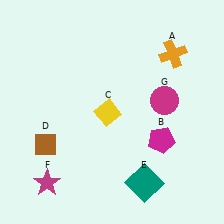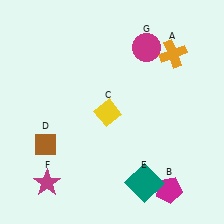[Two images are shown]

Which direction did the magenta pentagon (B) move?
The magenta pentagon (B) moved down.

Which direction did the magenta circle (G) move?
The magenta circle (G) moved up.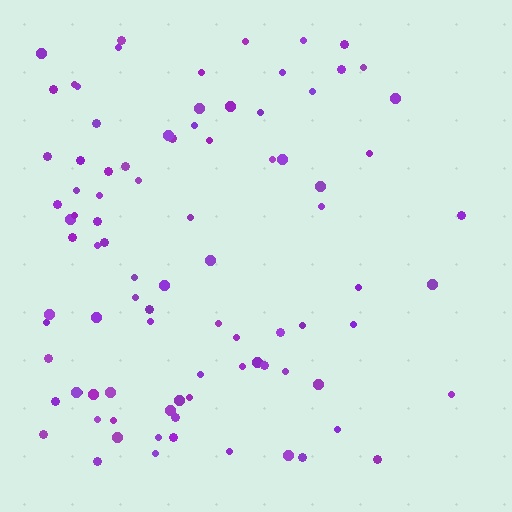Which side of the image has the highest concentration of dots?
The left.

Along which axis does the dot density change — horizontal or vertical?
Horizontal.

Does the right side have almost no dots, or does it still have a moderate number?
Still a moderate number, just noticeably fewer than the left.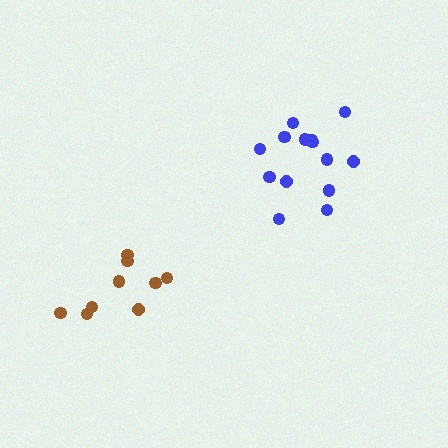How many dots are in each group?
Group 1: 9 dots, Group 2: 14 dots (23 total).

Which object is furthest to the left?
The brown cluster is leftmost.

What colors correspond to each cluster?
The clusters are colored: brown, blue.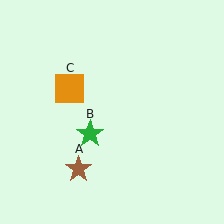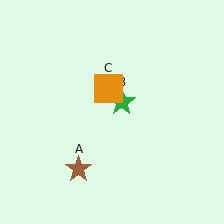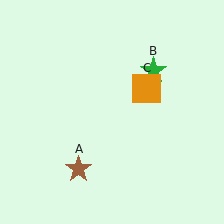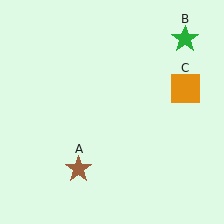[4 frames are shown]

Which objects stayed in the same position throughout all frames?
Brown star (object A) remained stationary.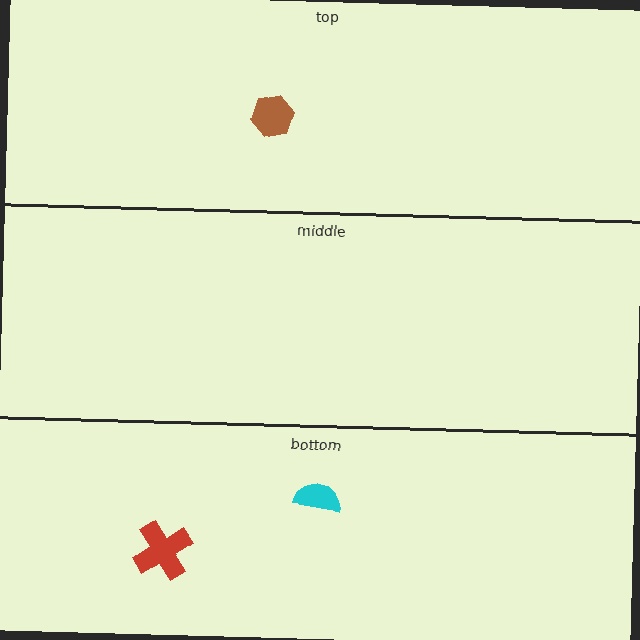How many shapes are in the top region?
1.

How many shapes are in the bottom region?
2.